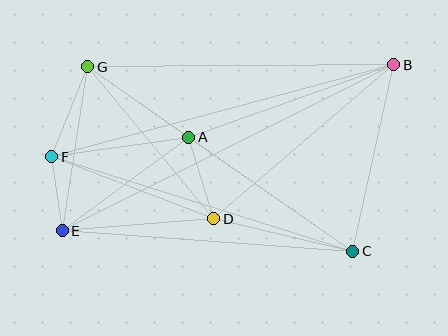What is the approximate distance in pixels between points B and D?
The distance between B and D is approximately 237 pixels.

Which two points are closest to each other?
Points E and F are closest to each other.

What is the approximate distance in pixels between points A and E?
The distance between A and E is approximately 157 pixels.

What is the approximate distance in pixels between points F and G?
The distance between F and G is approximately 97 pixels.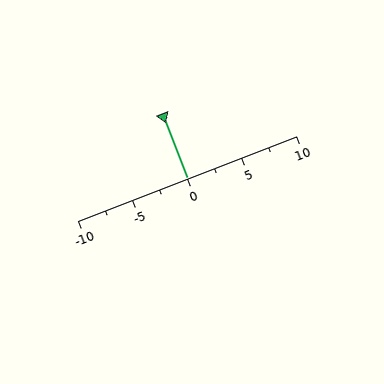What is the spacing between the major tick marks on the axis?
The major ticks are spaced 5 apart.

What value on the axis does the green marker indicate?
The marker indicates approximately 0.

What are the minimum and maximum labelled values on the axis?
The axis runs from -10 to 10.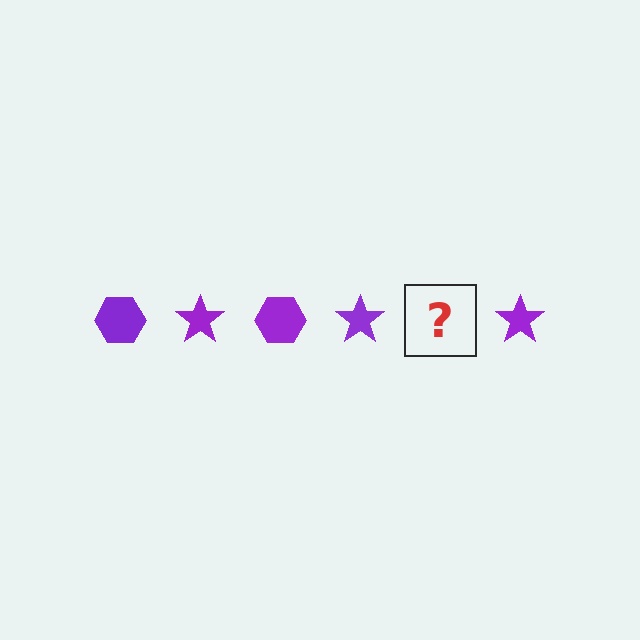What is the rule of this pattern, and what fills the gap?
The rule is that the pattern cycles through hexagon, star shapes in purple. The gap should be filled with a purple hexagon.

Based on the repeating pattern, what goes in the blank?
The blank should be a purple hexagon.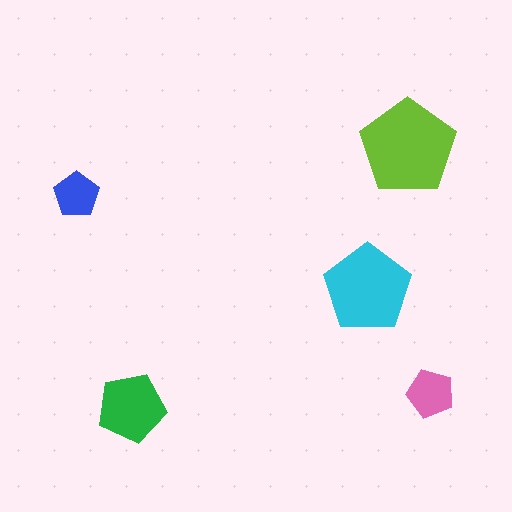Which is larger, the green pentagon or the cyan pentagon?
The cyan one.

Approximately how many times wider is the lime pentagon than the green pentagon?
About 1.5 times wider.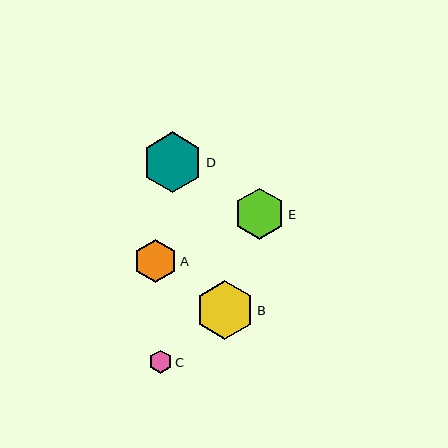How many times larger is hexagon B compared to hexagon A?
Hexagon B is approximately 1.4 times the size of hexagon A.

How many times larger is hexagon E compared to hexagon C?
Hexagon E is approximately 2.2 times the size of hexagon C.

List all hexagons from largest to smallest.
From largest to smallest: D, B, E, A, C.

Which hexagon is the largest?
Hexagon D is the largest with a size of approximately 61 pixels.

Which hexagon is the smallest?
Hexagon C is the smallest with a size of approximately 23 pixels.